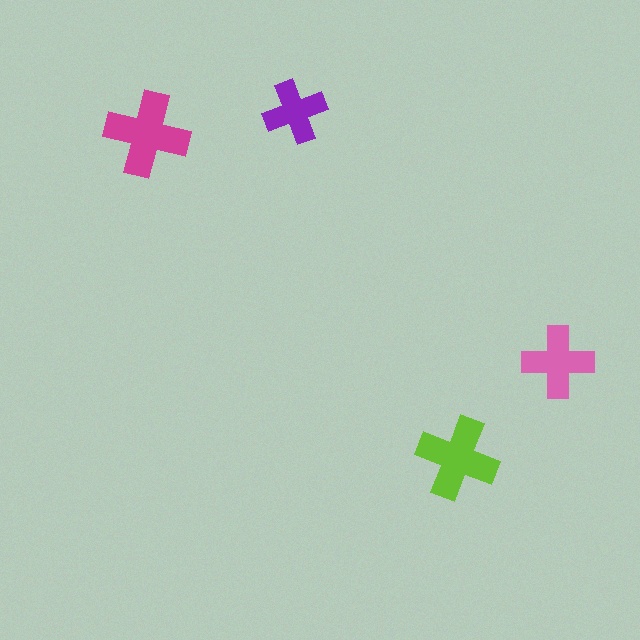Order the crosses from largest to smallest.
the magenta one, the lime one, the pink one, the purple one.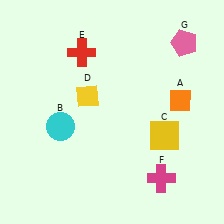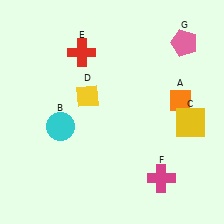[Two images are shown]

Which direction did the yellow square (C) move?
The yellow square (C) moved right.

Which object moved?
The yellow square (C) moved right.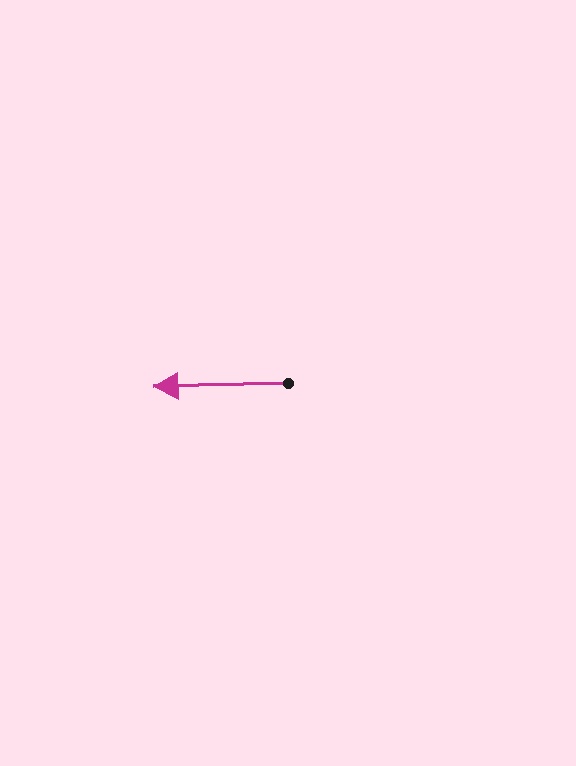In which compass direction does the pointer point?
West.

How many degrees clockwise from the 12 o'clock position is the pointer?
Approximately 269 degrees.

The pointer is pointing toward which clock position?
Roughly 9 o'clock.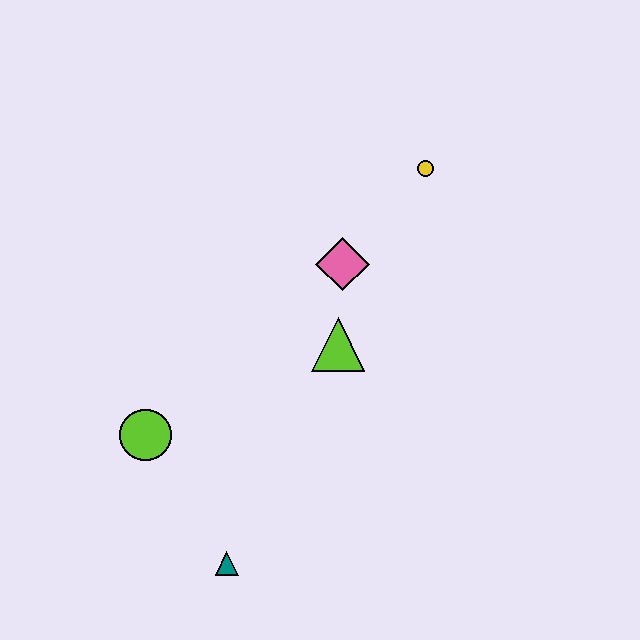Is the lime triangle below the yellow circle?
Yes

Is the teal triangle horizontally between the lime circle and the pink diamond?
Yes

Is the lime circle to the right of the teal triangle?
No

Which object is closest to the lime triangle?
The pink diamond is closest to the lime triangle.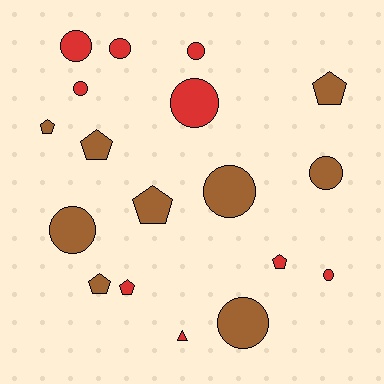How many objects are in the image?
There are 18 objects.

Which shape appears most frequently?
Circle, with 10 objects.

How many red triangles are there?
There is 1 red triangle.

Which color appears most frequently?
Red, with 9 objects.